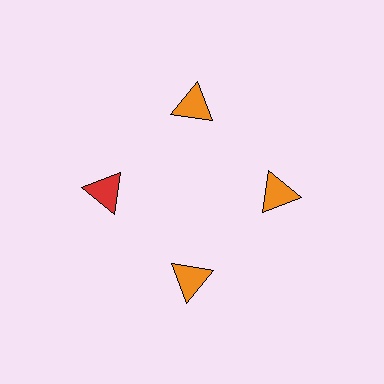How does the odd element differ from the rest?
It has a different color: red instead of orange.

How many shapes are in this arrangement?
There are 4 shapes arranged in a ring pattern.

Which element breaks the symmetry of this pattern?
The red triangle at roughly the 9 o'clock position breaks the symmetry. All other shapes are orange triangles.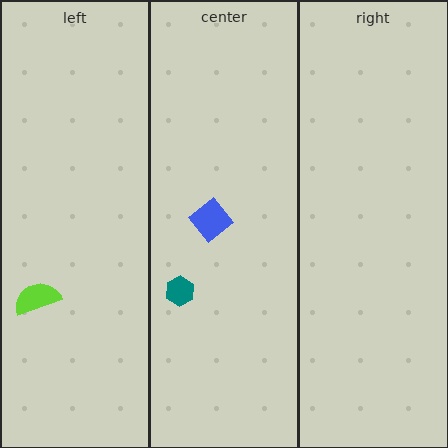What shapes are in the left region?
The lime semicircle.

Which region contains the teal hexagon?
The center region.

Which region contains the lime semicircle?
The left region.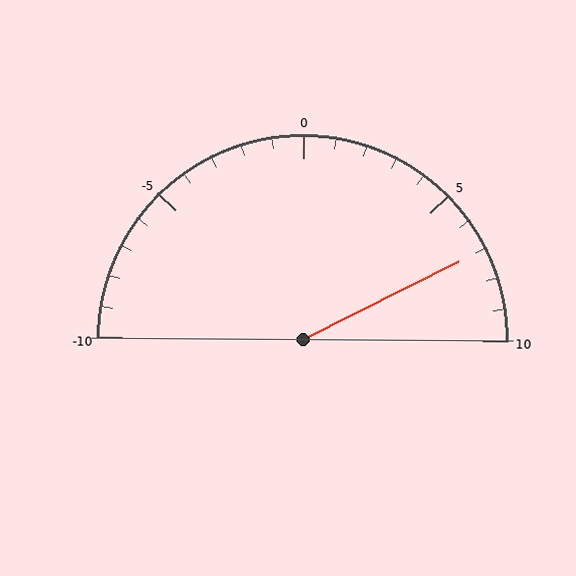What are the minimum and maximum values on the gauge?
The gauge ranges from -10 to 10.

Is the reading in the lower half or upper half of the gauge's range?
The reading is in the upper half of the range (-10 to 10).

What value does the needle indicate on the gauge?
The needle indicates approximately 7.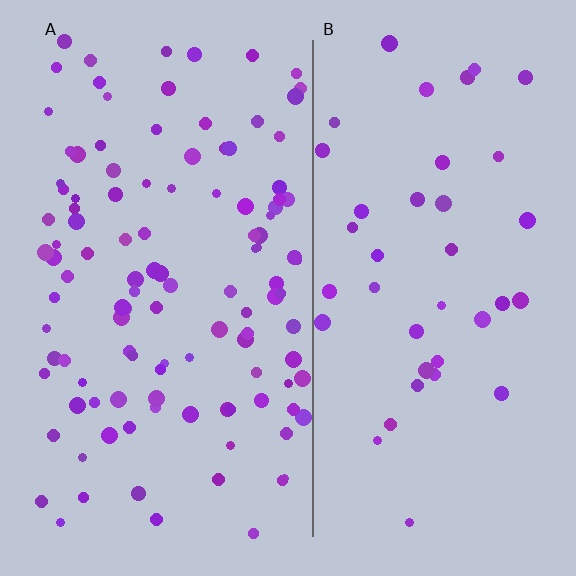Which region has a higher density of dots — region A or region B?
A (the left).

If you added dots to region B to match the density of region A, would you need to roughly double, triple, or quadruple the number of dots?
Approximately triple.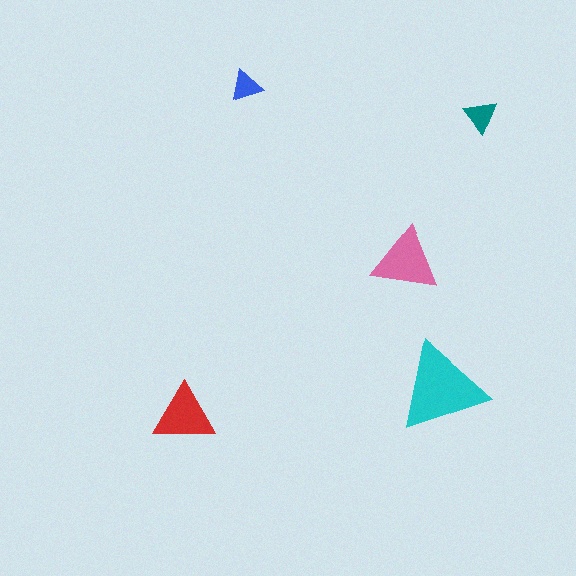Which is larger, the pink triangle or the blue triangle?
The pink one.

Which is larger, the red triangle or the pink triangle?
The pink one.